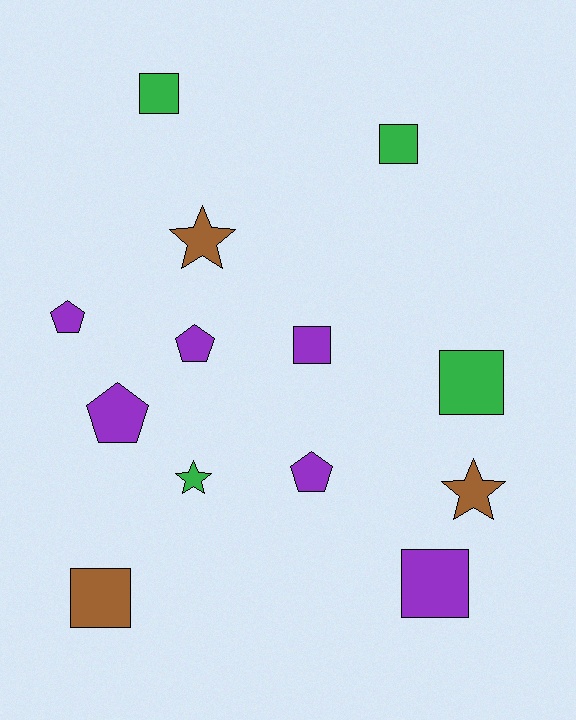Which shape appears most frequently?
Square, with 6 objects.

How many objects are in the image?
There are 13 objects.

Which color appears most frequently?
Purple, with 6 objects.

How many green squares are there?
There are 3 green squares.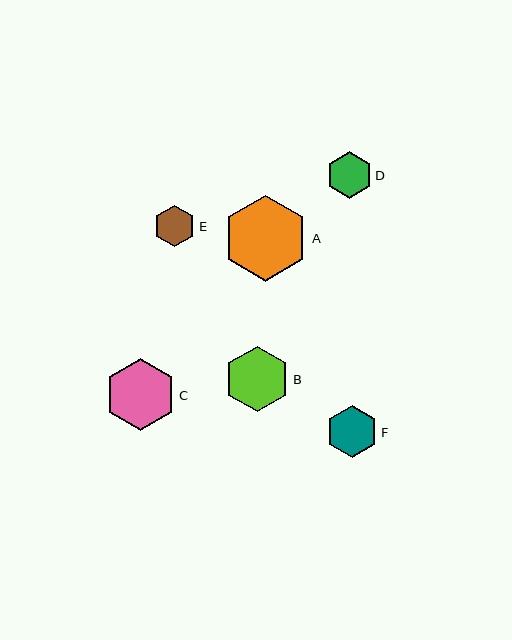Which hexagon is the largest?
Hexagon A is the largest with a size of approximately 86 pixels.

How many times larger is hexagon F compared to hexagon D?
Hexagon F is approximately 1.1 times the size of hexagon D.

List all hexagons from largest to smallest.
From largest to smallest: A, C, B, F, D, E.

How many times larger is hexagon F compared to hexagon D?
Hexagon F is approximately 1.1 times the size of hexagon D.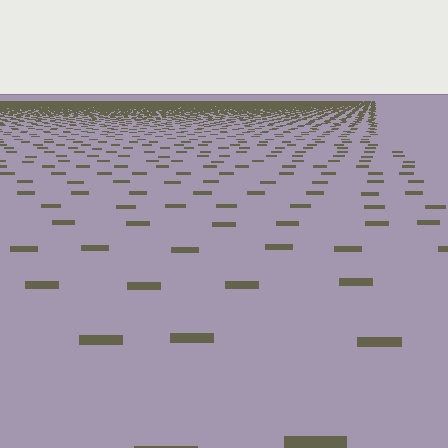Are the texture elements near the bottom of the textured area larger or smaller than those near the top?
Larger. Near the bottom, elements are closer to the viewer and appear at a bigger on-screen size.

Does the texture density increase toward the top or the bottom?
Density increases toward the top.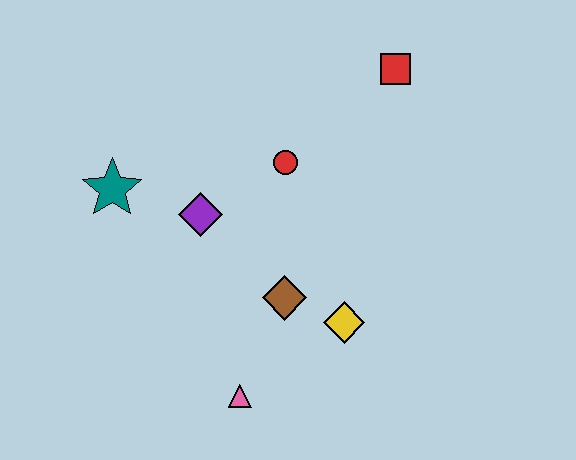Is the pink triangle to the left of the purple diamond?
No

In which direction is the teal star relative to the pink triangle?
The teal star is above the pink triangle.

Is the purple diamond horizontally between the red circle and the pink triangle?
No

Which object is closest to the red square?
The red circle is closest to the red square.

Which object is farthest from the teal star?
The red square is farthest from the teal star.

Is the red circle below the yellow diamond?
No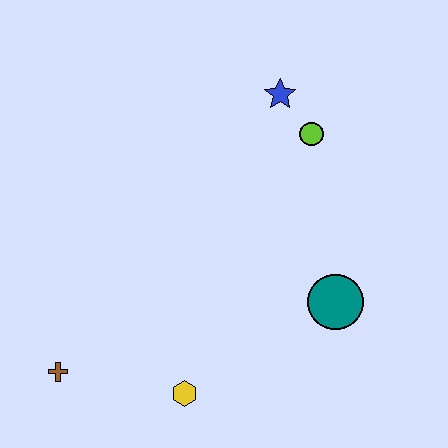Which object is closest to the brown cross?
The yellow hexagon is closest to the brown cross.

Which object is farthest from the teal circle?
The brown cross is farthest from the teal circle.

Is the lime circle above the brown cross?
Yes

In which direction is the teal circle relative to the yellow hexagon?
The teal circle is to the right of the yellow hexagon.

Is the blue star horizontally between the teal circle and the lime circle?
No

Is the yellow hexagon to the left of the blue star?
Yes